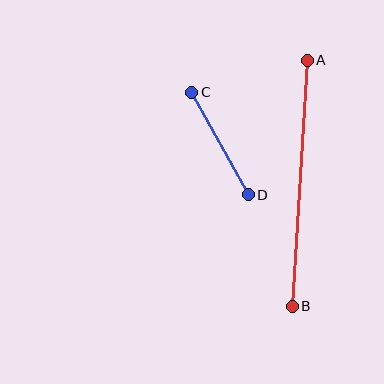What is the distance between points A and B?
The distance is approximately 246 pixels.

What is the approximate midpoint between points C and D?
The midpoint is at approximately (220, 143) pixels.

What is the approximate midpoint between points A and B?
The midpoint is at approximately (300, 183) pixels.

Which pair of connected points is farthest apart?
Points A and B are farthest apart.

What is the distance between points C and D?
The distance is approximately 117 pixels.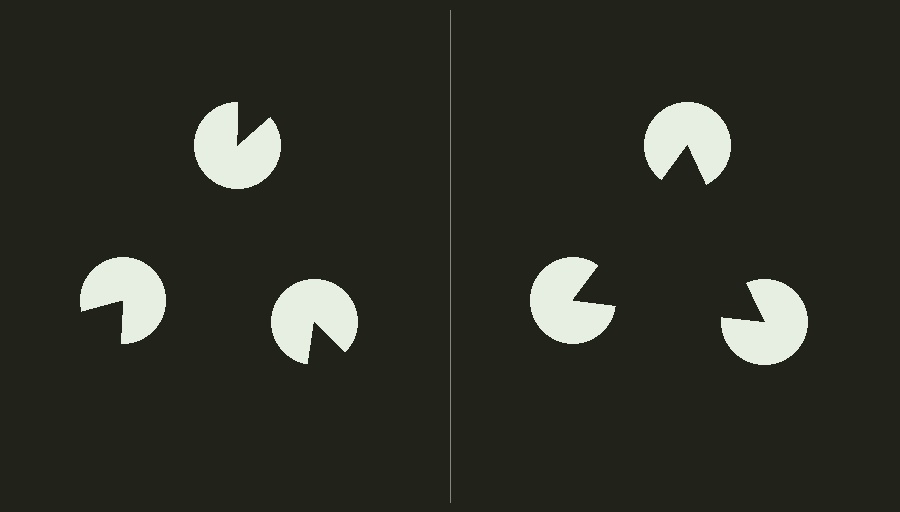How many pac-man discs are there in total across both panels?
6 — 3 on each side.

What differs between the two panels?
The pac-man discs are positioned identically on both sides; only the wedge orientations differ. On the right they align to a triangle; on the left they are misaligned.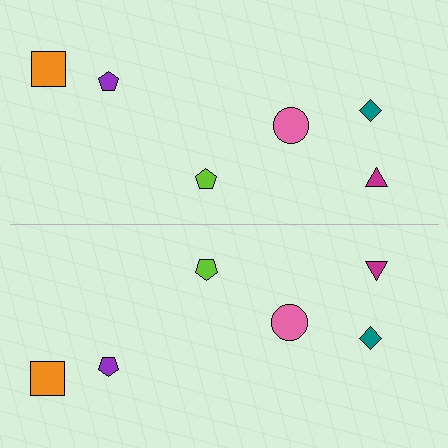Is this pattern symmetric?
Yes, this pattern has bilateral (reflection) symmetry.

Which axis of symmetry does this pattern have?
The pattern has a horizontal axis of symmetry running through the center of the image.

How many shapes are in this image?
There are 12 shapes in this image.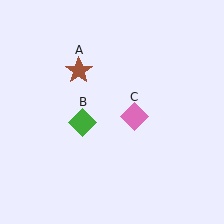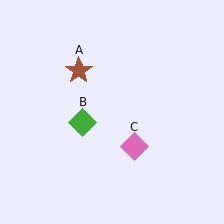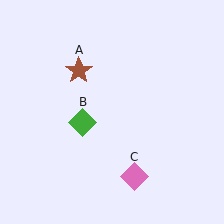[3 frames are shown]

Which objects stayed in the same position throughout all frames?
Brown star (object A) and green diamond (object B) remained stationary.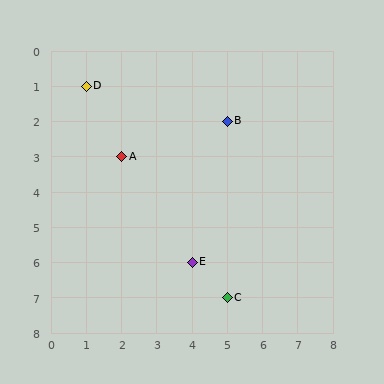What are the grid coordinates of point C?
Point C is at grid coordinates (5, 7).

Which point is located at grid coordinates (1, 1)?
Point D is at (1, 1).